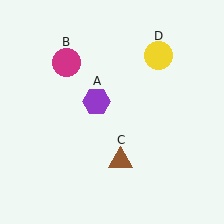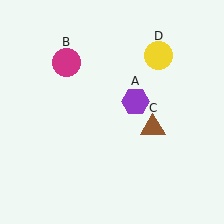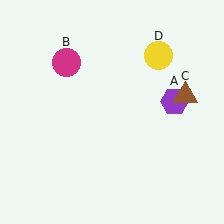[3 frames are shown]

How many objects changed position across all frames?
2 objects changed position: purple hexagon (object A), brown triangle (object C).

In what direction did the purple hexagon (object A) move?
The purple hexagon (object A) moved right.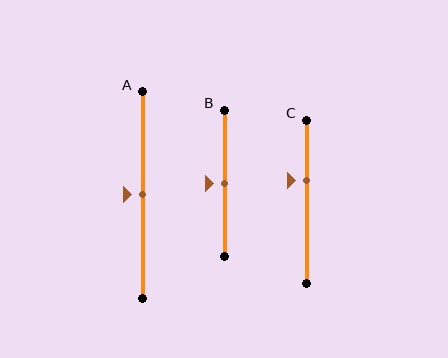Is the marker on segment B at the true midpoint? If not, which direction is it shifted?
Yes, the marker on segment B is at the true midpoint.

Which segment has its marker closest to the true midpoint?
Segment A has its marker closest to the true midpoint.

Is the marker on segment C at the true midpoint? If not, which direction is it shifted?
No, the marker on segment C is shifted upward by about 13% of the segment length.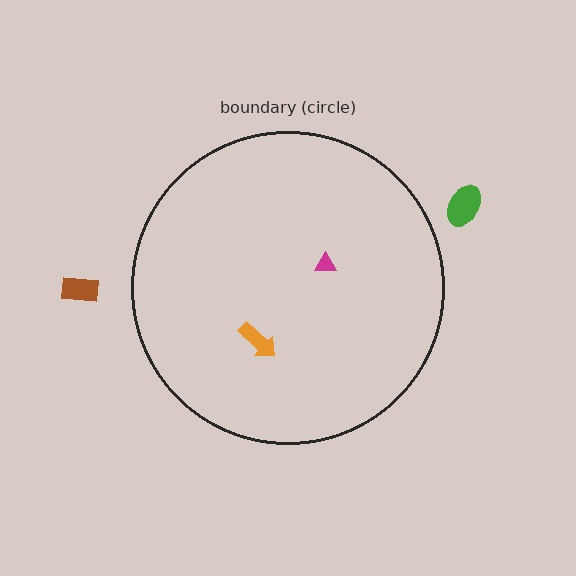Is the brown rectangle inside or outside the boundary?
Outside.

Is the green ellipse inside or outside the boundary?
Outside.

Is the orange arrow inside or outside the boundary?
Inside.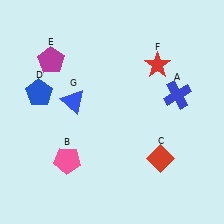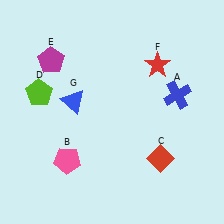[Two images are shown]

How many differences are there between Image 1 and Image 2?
There is 1 difference between the two images.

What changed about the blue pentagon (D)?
In Image 1, D is blue. In Image 2, it changed to lime.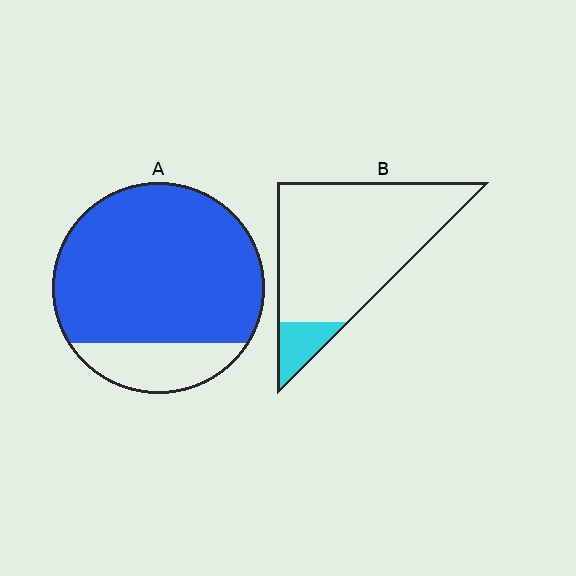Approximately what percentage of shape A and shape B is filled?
A is approximately 80% and B is approximately 10%.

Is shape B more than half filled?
No.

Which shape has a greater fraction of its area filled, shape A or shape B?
Shape A.